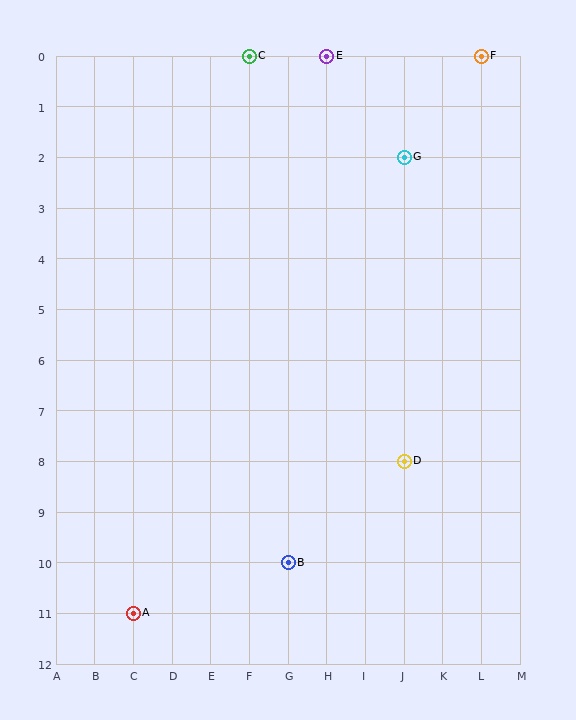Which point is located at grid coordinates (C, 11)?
Point A is at (C, 11).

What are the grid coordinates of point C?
Point C is at grid coordinates (F, 0).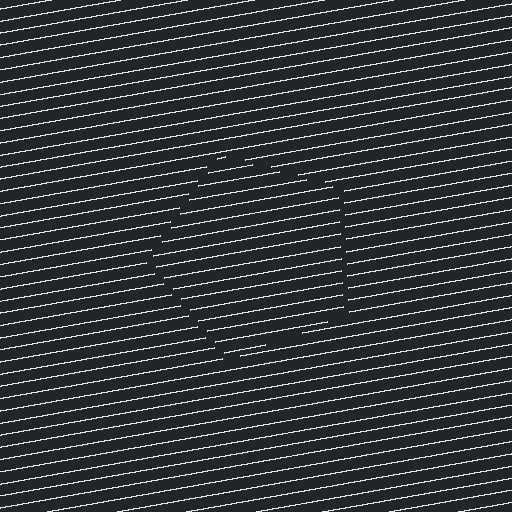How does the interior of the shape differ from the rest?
The interior of the shape contains the same grating, shifted by half a period — the contour is defined by the phase discontinuity where line-ends from the inner and outer gratings abut.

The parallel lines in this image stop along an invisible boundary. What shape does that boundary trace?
An illusory pentagon. The interior of the shape contains the same grating, shifted by half a period — the contour is defined by the phase discontinuity where line-ends from the inner and outer gratings abut.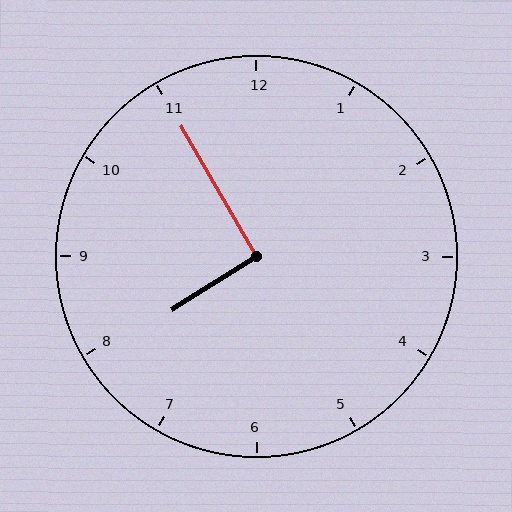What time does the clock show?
7:55.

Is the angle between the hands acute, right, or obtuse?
It is right.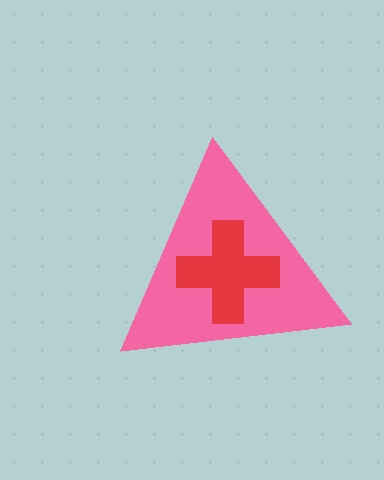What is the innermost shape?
The red cross.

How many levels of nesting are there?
2.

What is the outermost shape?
The pink triangle.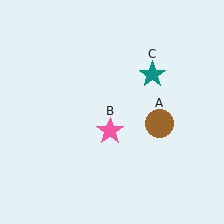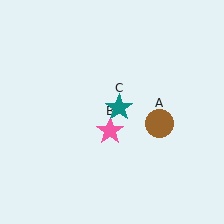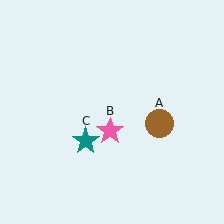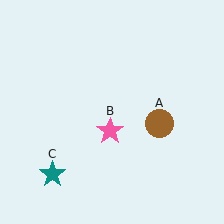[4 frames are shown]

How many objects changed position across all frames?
1 object changed position: teal star (object C).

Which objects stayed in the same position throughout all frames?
Brown circle (object A) and pink star (object B) remained stationary.